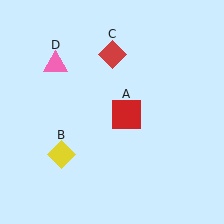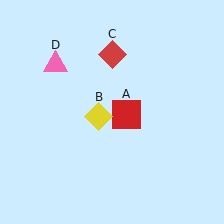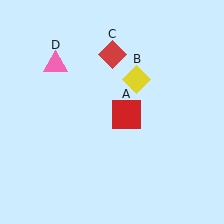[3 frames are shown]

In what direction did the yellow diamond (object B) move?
The yellow diamond (object B) moved up and to the right.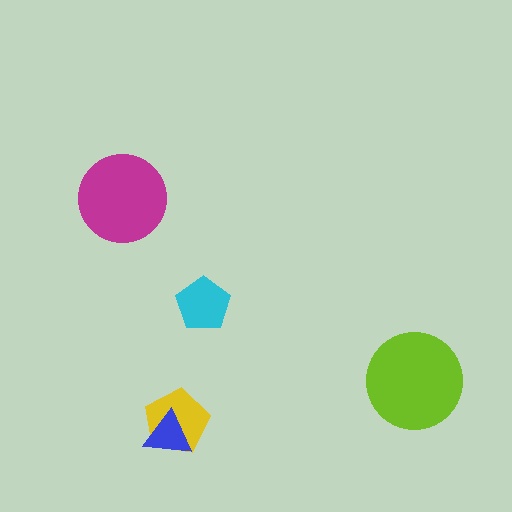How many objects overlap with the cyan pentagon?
0 objects overlap with the cyan pentagon.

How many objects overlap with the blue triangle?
1 object overlaps with the blue triangle.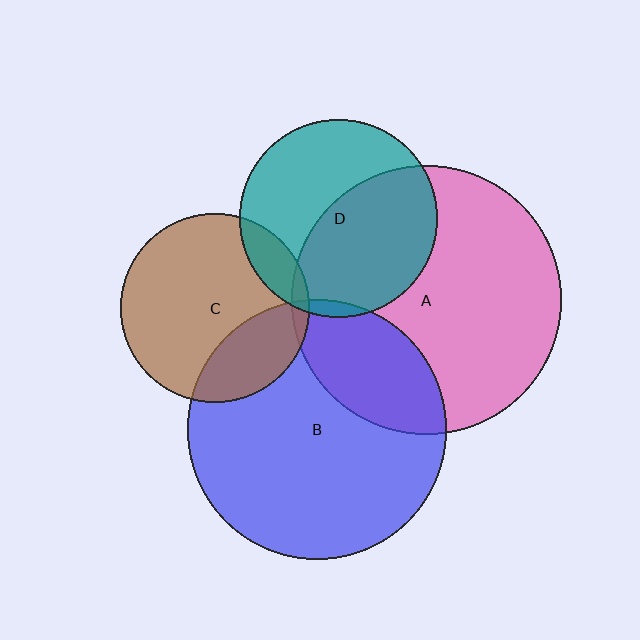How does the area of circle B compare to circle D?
Approximately 1.7 times.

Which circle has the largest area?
Circle A (pink).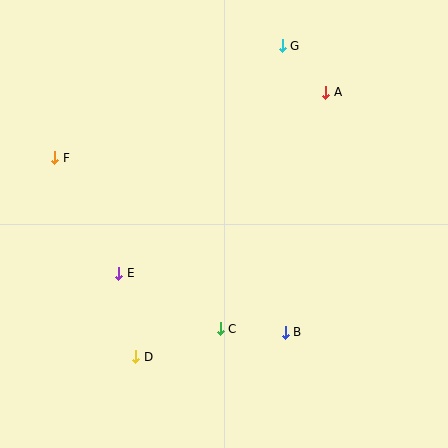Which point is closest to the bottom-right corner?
Point B is closest to the bottom-right corner.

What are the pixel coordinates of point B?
Point B is at (285, 332).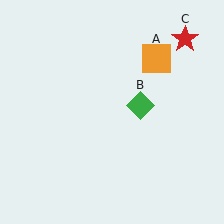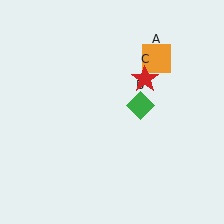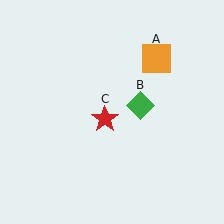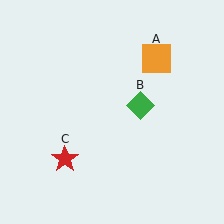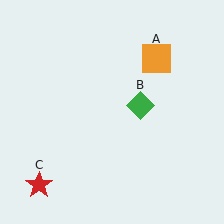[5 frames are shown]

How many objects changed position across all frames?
1 object changed position: red star (object C).